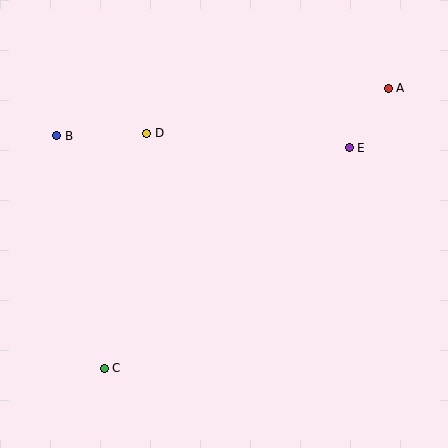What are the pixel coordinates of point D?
Point D is at (147, 133).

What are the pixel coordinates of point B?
Point B is at (57, 136).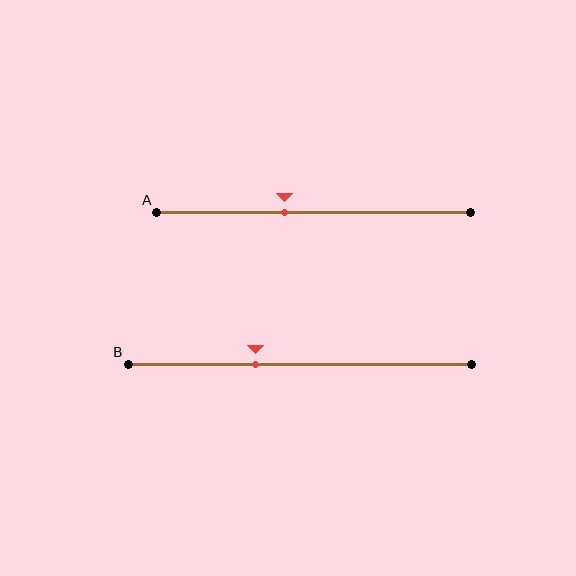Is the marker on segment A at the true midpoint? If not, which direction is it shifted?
No, the marker on segment A is shifted to the left by about 9% of the segment length.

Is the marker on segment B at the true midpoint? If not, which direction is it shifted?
No, the marker on segment B is shifted to the left by about 13% of the segment length.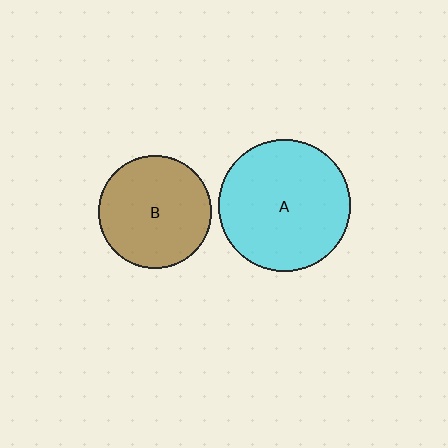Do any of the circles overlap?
No, none of the circles overlap.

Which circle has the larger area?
Circle A (cyan).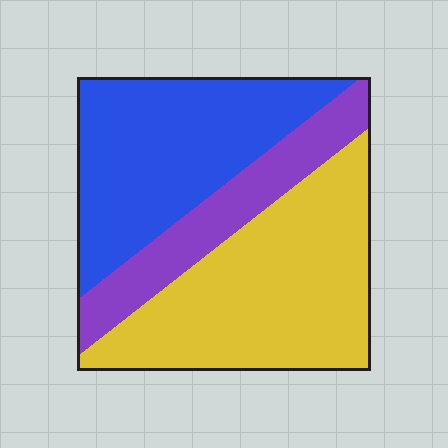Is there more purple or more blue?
Blue.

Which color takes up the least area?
Purple, at roughly 20%.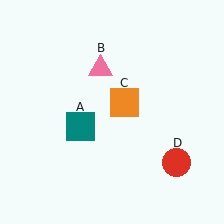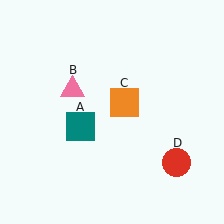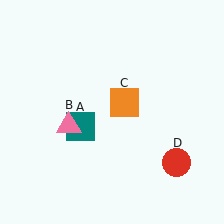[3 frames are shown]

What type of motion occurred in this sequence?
The pink triangle (object B) rotated counterclockwise around the center of the scene.